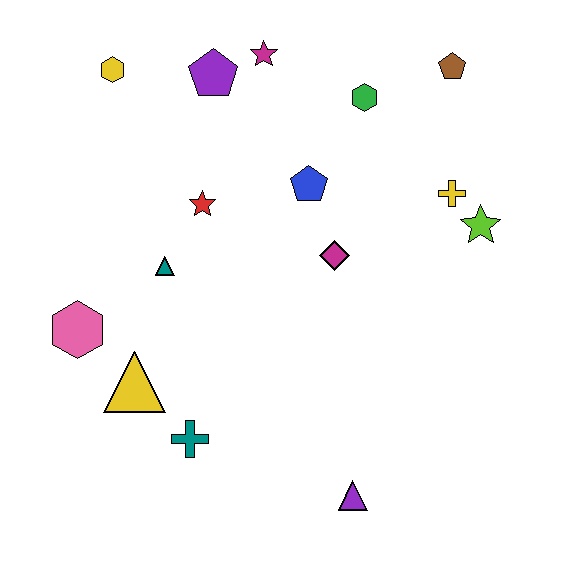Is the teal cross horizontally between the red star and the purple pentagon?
No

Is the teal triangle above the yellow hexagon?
No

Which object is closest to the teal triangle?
The red star is closest to the teal triangle.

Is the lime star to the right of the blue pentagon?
Yes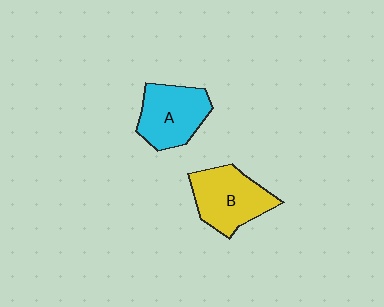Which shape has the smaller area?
Shape A (cyan).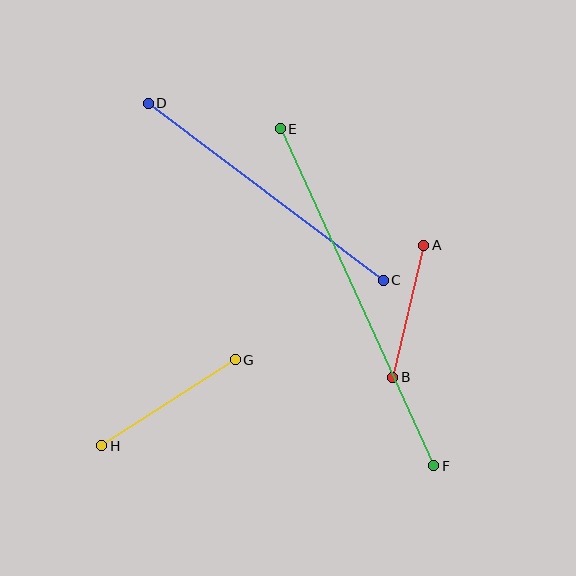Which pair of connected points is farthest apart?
Points E and F are farthest apart.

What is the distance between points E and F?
The distance is approximately 370 pixels.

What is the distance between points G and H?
The distance is approximately 159 pixels.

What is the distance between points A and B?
The distance is approximately 136 pixels.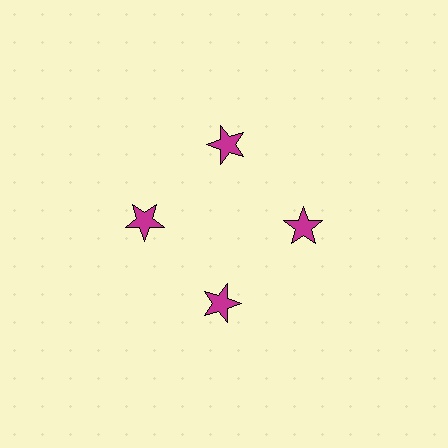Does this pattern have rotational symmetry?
Yes, this pattern has 4-fold rotational symmetry. It looks the same after rotating 90 degrees around the center.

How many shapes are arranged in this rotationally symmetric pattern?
There are 4 shapes, arranged in 4 groups of 1.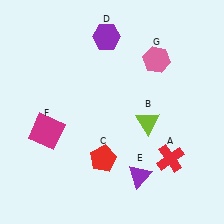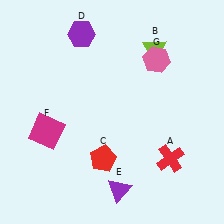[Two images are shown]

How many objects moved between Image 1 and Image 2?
3 objects moved between the two images.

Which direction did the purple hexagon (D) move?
The purple hexagon (D) moved left.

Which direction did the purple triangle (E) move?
The purple triangle (E) moved left.